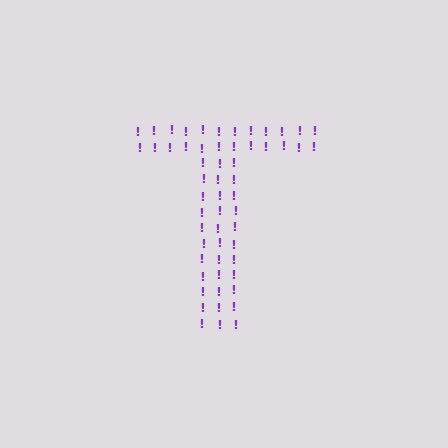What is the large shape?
The large shape is the letter T.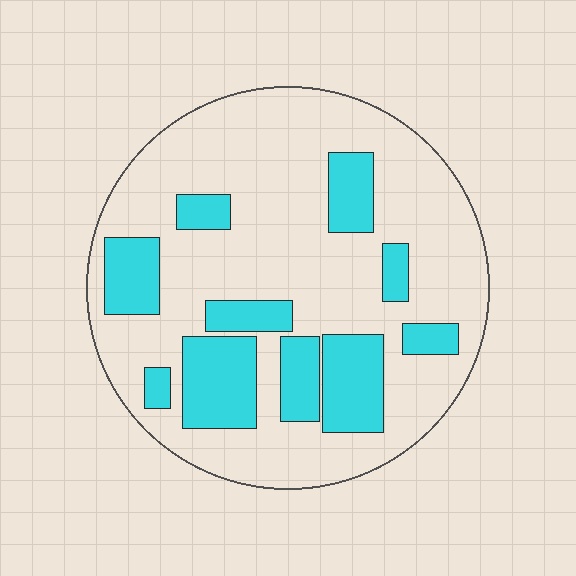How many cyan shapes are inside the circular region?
10.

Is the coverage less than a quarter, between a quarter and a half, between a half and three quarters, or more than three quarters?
Between a quarter and a half.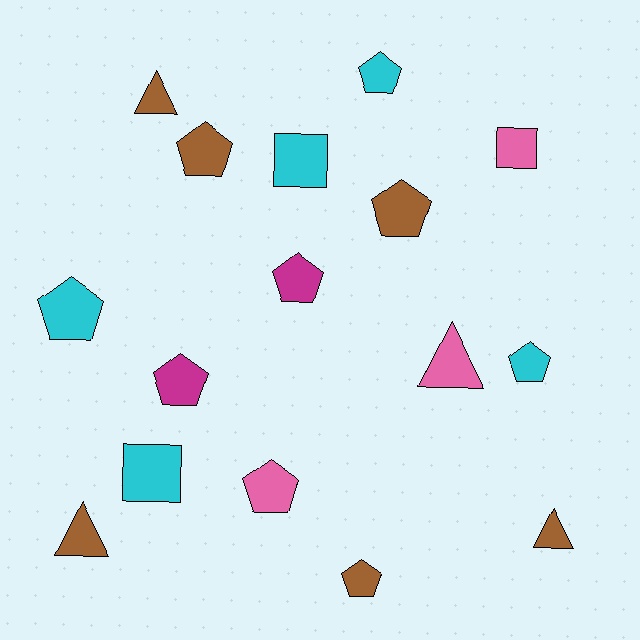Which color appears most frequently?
Brown, with 6 objects.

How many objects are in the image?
There are 16 objects.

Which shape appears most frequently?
Pentagon, with 9 objects.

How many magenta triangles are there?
There are no magenta triangles.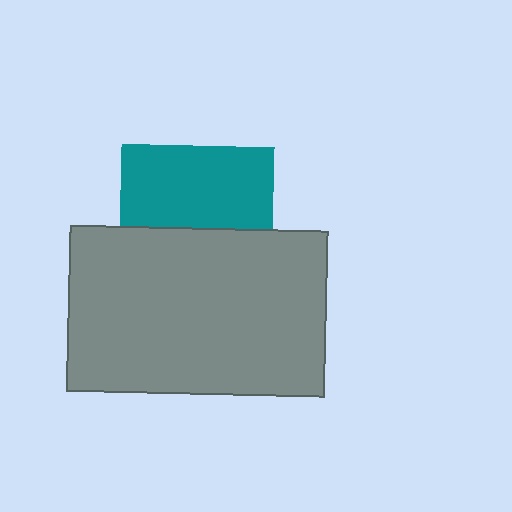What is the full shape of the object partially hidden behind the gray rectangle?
The partially hidden object is a teal square.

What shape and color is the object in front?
The object in front is a gray rectangle.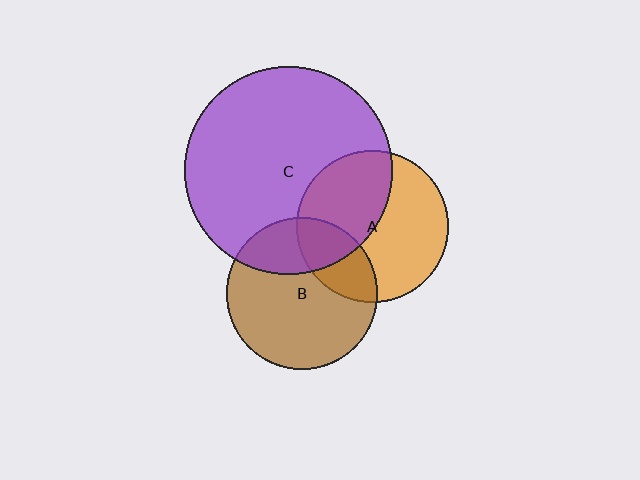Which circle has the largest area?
Circle C (purple).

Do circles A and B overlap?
Yes.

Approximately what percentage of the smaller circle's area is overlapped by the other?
Approximately 25%.